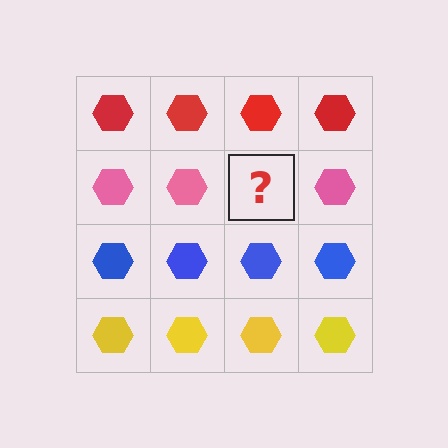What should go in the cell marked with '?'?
The missing cell should contain a pink hexagon.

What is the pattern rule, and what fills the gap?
The rule is that each row has a consistent color. The gap should be filled with a pink hexagon.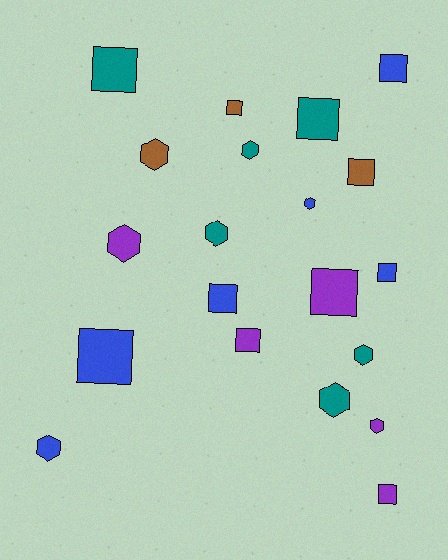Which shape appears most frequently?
Square, with 11 objects.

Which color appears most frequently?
Blue, with 6 objects.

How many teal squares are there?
There are 2 teal squares.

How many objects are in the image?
There are 20 objects.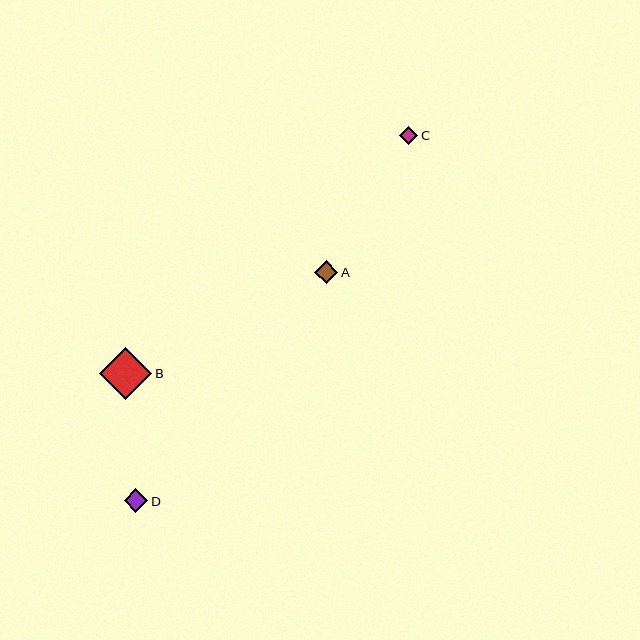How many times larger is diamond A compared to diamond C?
Diamond A is approximately 1.3 times the size of diamond C.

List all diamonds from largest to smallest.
From largest to smallest: B, D, A, C.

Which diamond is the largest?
Diamond B is the largest with a size of approximately 52 pixels.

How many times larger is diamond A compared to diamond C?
Diamond A is approximately 1.3 times the size of diamond C.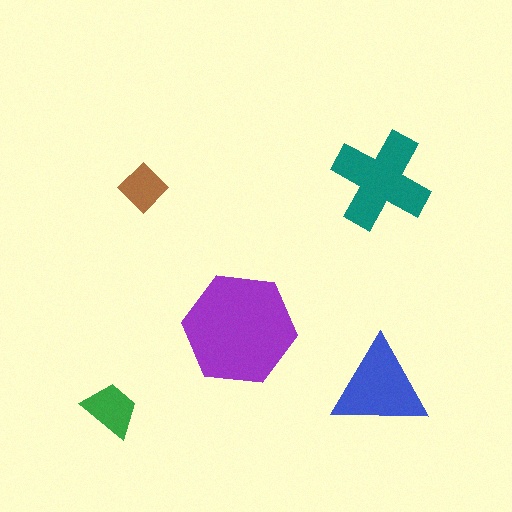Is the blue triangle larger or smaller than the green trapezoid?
Larger.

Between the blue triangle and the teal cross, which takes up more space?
The teal cross.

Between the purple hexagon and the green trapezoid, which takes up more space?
The purple hexagon.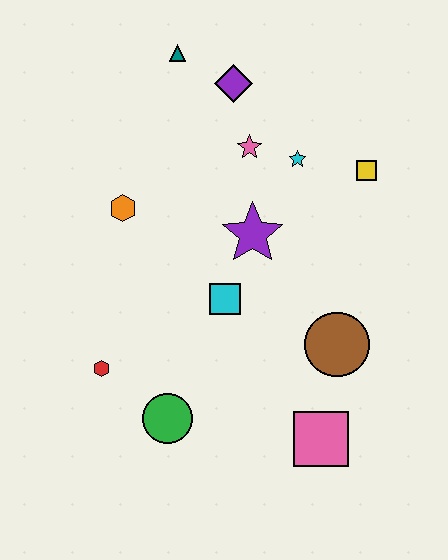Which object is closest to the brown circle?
The pink square is closest to the brown circle.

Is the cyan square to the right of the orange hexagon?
Yes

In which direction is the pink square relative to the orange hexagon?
The pink square is below the orange hexagon.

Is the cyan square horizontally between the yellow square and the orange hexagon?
Yes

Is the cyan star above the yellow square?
Yes